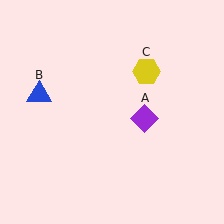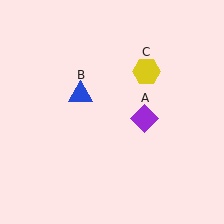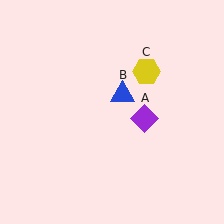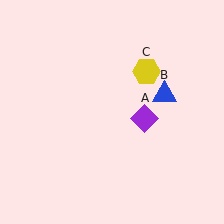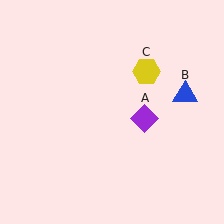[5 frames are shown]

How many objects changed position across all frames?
1 object changed position: blue triangle (object B).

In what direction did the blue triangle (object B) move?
The blue triangle (object B) moved right.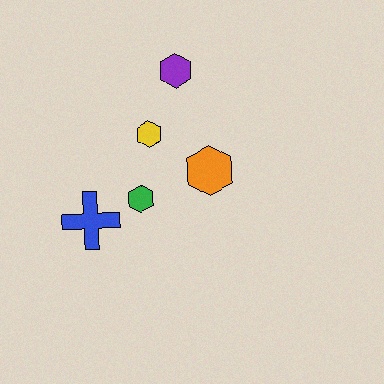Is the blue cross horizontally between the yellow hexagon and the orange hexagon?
No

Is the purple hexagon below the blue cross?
No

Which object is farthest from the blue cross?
The purple hexagon is farthest from the blue cross.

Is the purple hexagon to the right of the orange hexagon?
No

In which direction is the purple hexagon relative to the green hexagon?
The purple hexagon is above the green hexagon.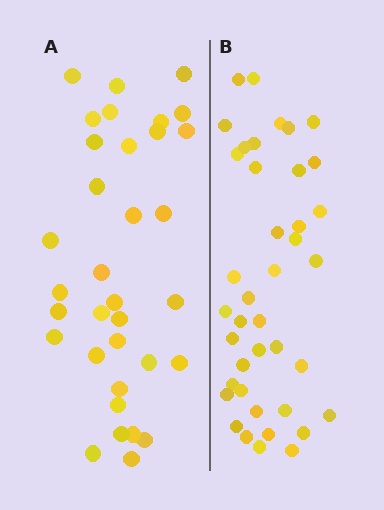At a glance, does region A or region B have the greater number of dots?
Region B (the right region) has more dots.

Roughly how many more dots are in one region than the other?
Region B has about 6 more dots than region A.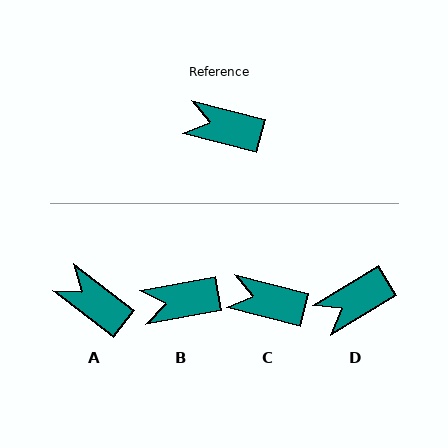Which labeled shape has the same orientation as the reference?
C.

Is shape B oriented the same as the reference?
No, it is off by about 25 degrees.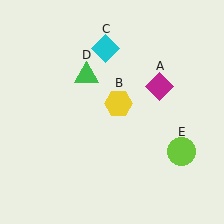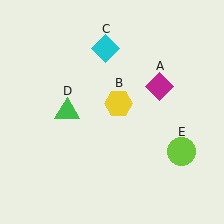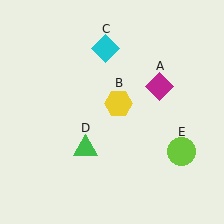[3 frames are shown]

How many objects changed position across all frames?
1 object changed position: green triangle (object D).